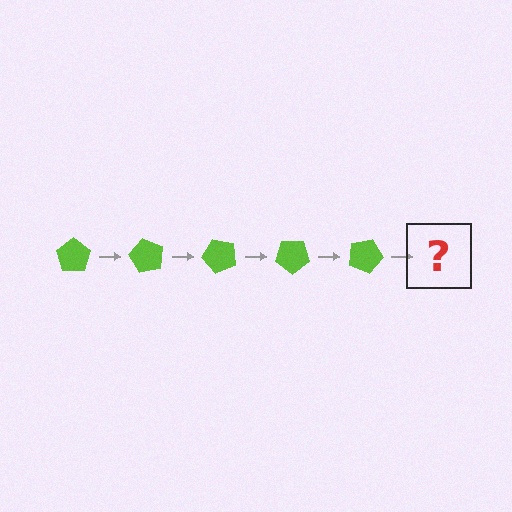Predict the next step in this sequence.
The next step is a lime pentagon rotated 300 degrees.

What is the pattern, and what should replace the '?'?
The pattern is that the pentagon rotates 60 degrees each step. The '?' should be a lime pentagon rotated 300 degrees.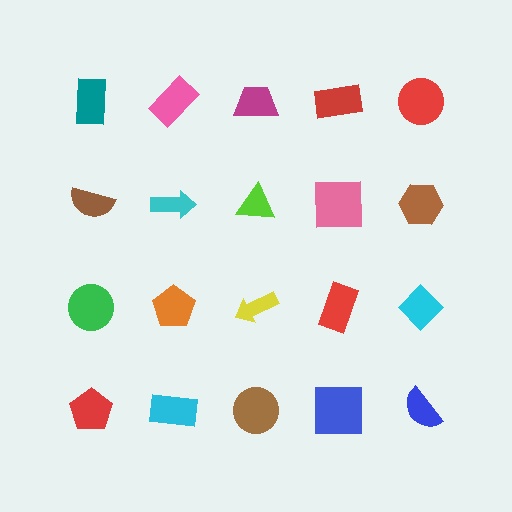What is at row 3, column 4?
A red rectangle.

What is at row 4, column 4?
A blue square.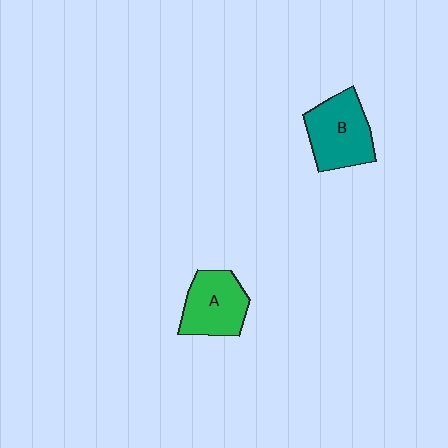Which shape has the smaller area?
Shape A (green).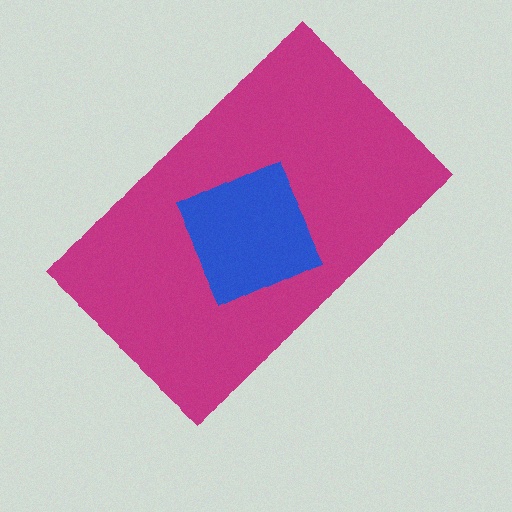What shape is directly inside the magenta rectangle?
The blue square.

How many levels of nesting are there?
2.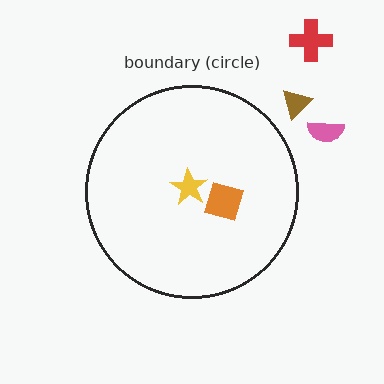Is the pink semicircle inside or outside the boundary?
Outside.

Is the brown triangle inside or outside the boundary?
Outside.